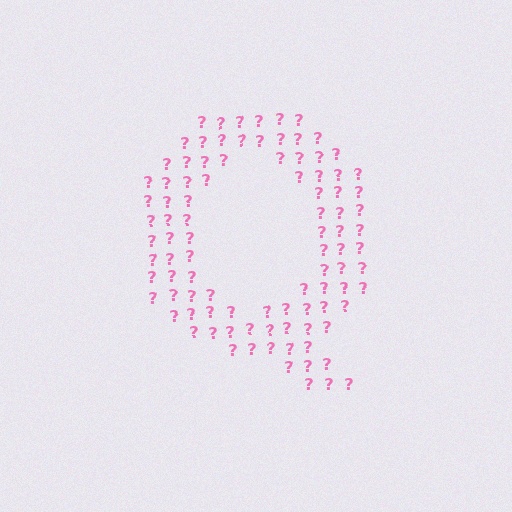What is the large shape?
The large shape is the letter Q.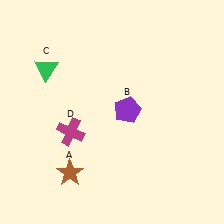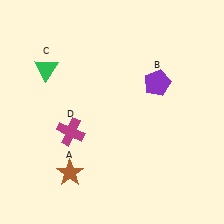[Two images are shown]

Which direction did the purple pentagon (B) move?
The purple pentagon (B) moved right.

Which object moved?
The purple pentagon (B) moved right.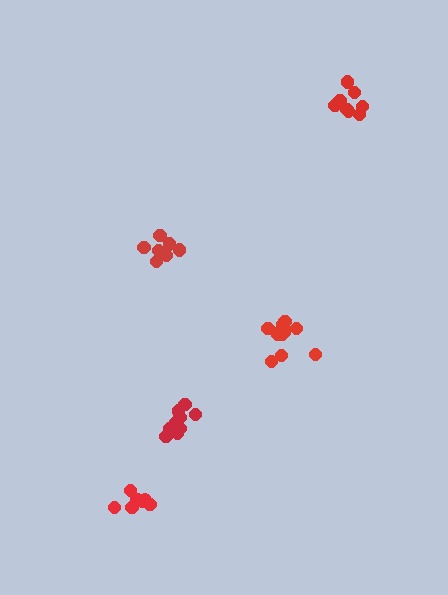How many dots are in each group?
Group 1: 12 dots, Group 2: 7 dots, Group 3: 8 dots, Group 4: 8 dots, Group 5: 9 dots (44 total).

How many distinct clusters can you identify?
There are 5 distinct clusters.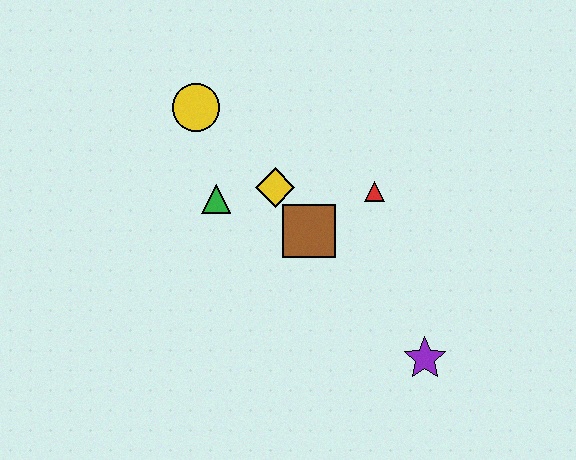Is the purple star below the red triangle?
Yes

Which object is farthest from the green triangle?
The purple star is farthest from the green triangle.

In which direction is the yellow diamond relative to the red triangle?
The yellow diamond is to the left of the red triangle.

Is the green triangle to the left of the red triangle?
Yes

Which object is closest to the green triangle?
The yellow diamond is closest to the green triangle.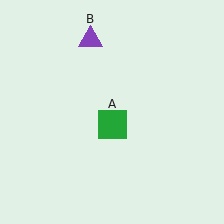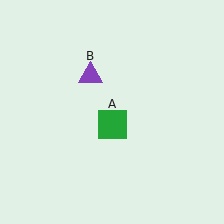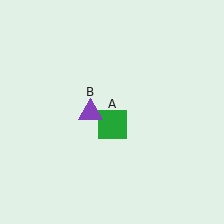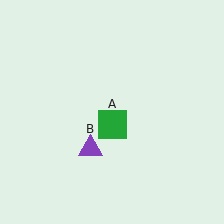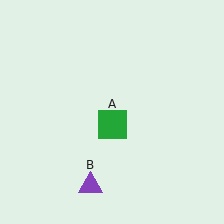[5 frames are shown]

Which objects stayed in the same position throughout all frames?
Green square (object A) remained stationary.